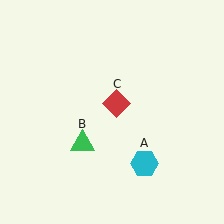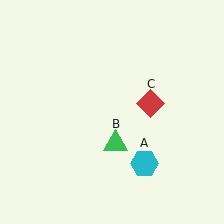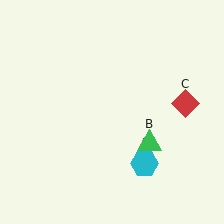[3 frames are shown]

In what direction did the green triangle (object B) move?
The green triangle (object B) moved right.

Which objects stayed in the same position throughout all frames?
Cyan hexagon (object A) remained stationary.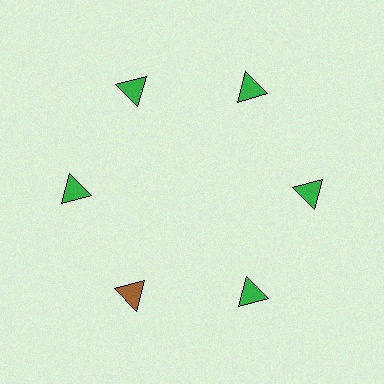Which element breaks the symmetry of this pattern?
The brown triangle at roughly the 7 o'clock position breaks the symmetry. All other shapes are green triangles.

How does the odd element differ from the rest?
It has a different color: brown instead of green.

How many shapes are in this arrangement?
There are 6 shapes arranged in a ring pattern.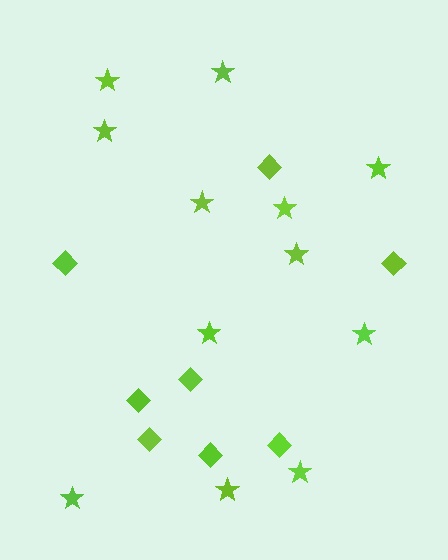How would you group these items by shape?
There are 2 groups: one group of stars (12) and one group of diamonds (8).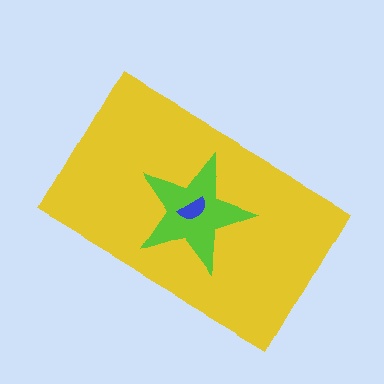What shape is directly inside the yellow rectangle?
The lime star.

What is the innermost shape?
The blue semicircle.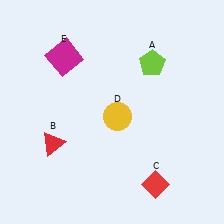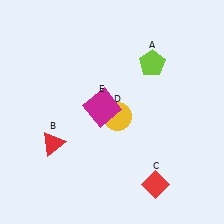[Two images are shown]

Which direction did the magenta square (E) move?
The magenta square (E) moved down.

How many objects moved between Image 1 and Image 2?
1 object moved between the two images.